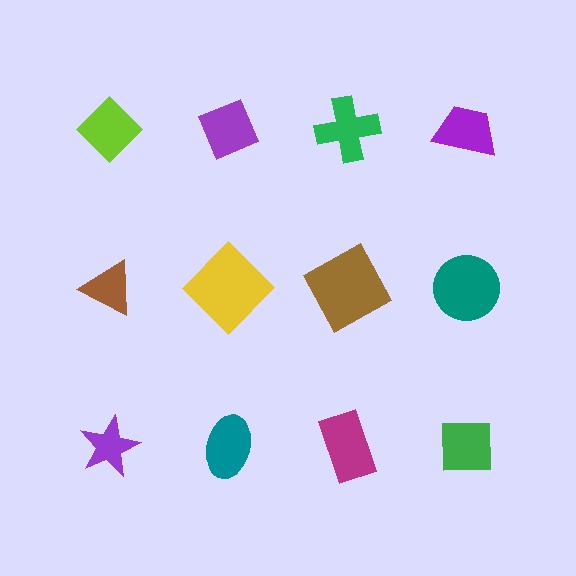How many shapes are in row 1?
4 shapes.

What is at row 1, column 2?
A purple diamond.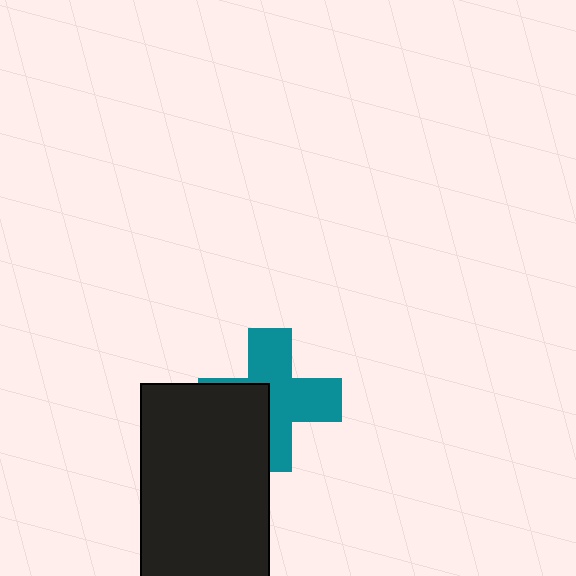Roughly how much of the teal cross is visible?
About half of it is visible (roughly 64%).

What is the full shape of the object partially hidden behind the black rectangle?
The partially hidden object is a teal cross.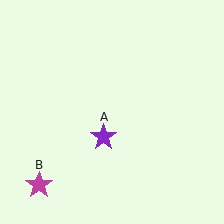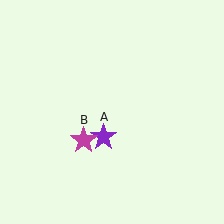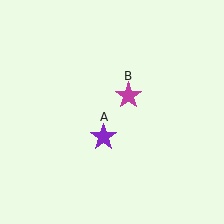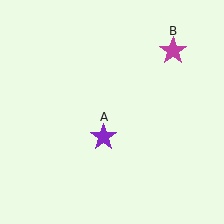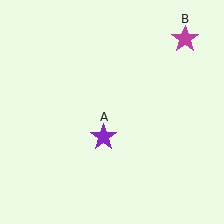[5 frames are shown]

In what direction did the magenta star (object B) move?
The magenta star (object B) moved up and to the right.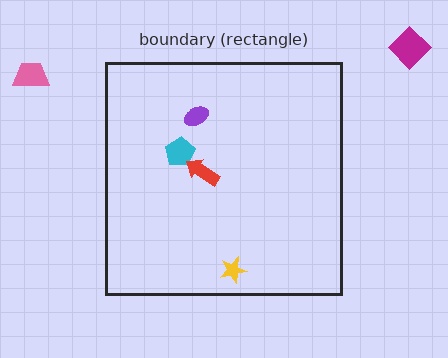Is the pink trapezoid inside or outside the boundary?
Outside.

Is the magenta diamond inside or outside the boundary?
Outside.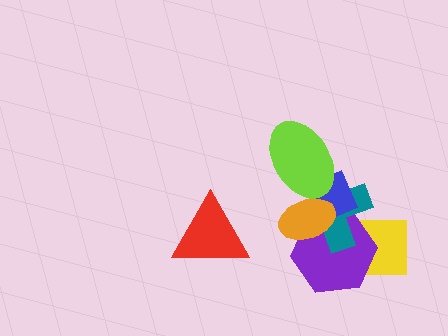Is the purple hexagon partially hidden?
Yes, it is partially covered by another shape.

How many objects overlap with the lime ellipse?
3 objects overlap with the lime ellipse.